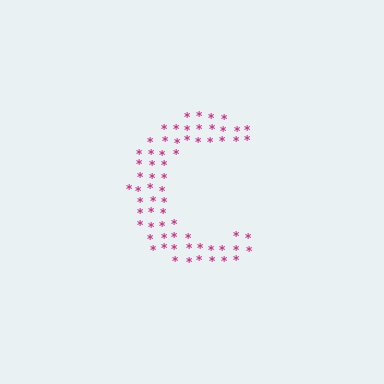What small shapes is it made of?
It is made of small asterisks.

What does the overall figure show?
The overall figure shows the letter C.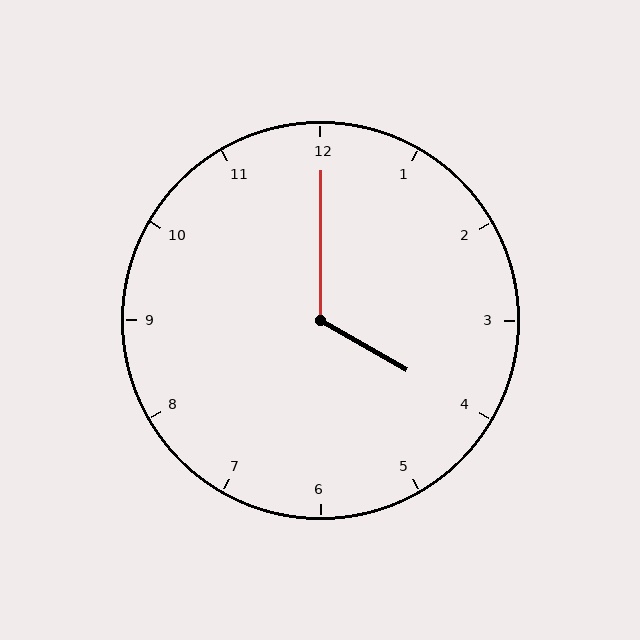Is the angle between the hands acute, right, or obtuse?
It is obtuse.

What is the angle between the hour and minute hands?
Approximately 120 degrees.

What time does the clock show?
4:00.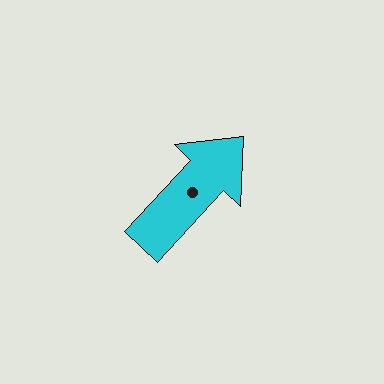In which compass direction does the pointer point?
Northeast.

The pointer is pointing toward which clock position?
Roughly 1 o'clock.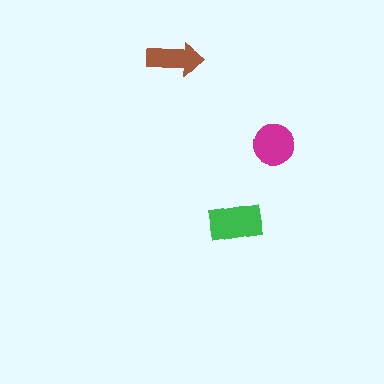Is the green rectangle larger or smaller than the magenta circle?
Larger.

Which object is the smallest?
The brown arrow.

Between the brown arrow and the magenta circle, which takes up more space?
The magenta circle.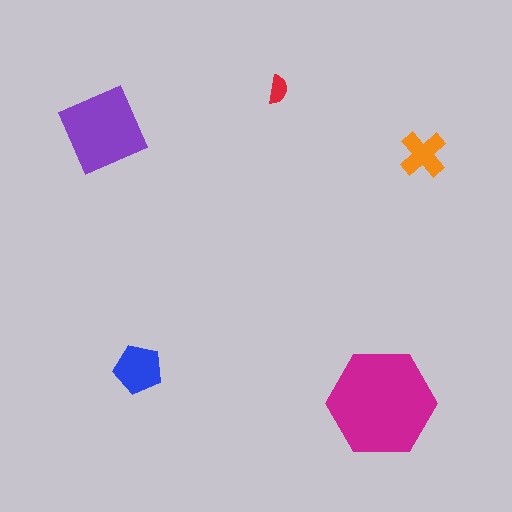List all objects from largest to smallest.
The magenta hexagon, the purple square, the blue pentagon, the orange cross, the red semicircle.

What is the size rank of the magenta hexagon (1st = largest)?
1st.